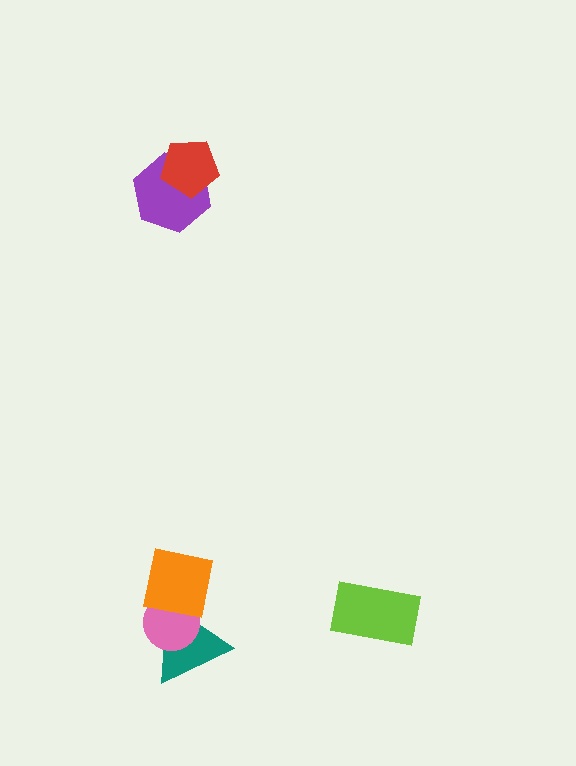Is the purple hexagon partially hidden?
Yes, it is partially covered by another shape.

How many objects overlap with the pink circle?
2 objects overlap with the pink circle.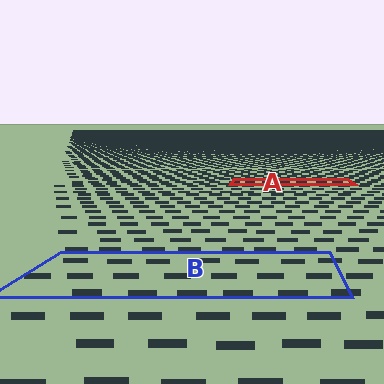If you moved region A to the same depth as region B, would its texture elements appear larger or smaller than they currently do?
They would appear larger. At a closer depth, the same texture elements are projected at a bigger on-screen size.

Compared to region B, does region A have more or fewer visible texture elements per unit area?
Region A has more texture elements per unit area — they are packed more densely because it is farther away.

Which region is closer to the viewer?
Region B is closer. The texture elements there are larger and more spread out.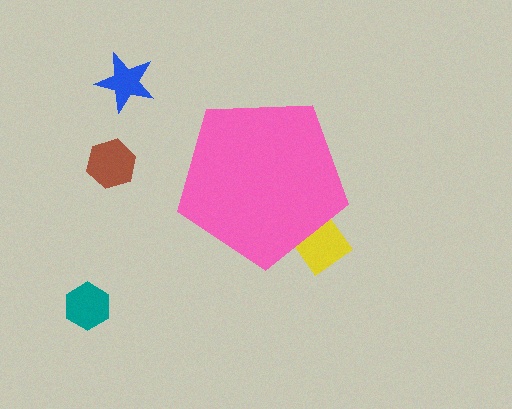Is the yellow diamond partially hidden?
Yes, the yellow diamond is partially hidden behind the pink pentagon.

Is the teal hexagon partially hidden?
No, the teal hexagon is fully visible.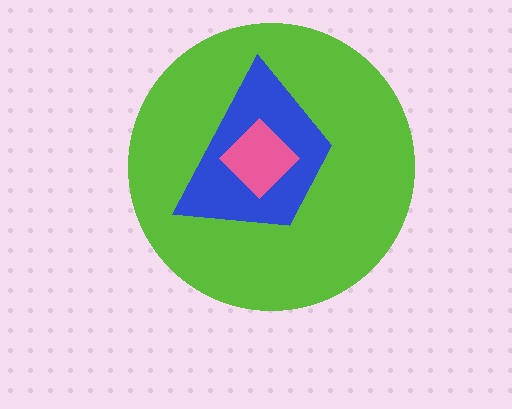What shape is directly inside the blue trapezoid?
The pink diamond.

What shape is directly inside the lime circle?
The blue trapezoid.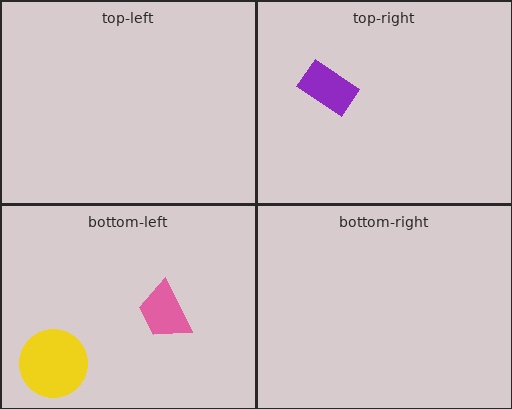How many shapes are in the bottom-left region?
2.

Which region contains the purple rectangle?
The top-right region.